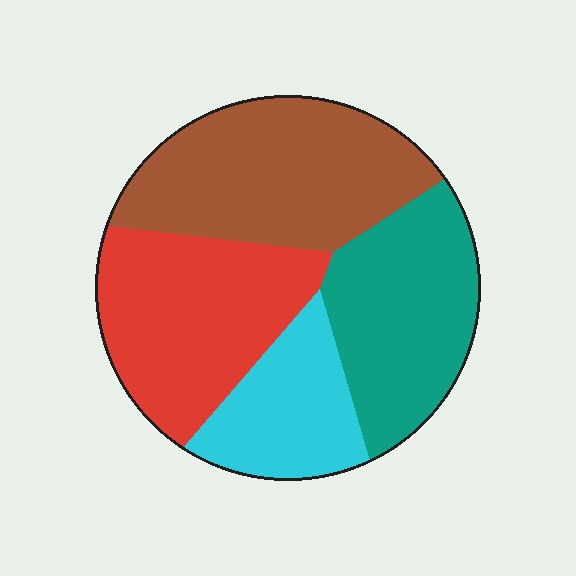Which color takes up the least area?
Cyan, at roughly 15%.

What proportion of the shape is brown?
Brown takes up about one third (1/3) of the shape.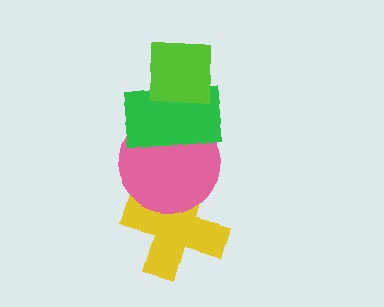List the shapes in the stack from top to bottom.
From top to bottom: the lime square, the green rectangle, the pink circle, the yellow cross.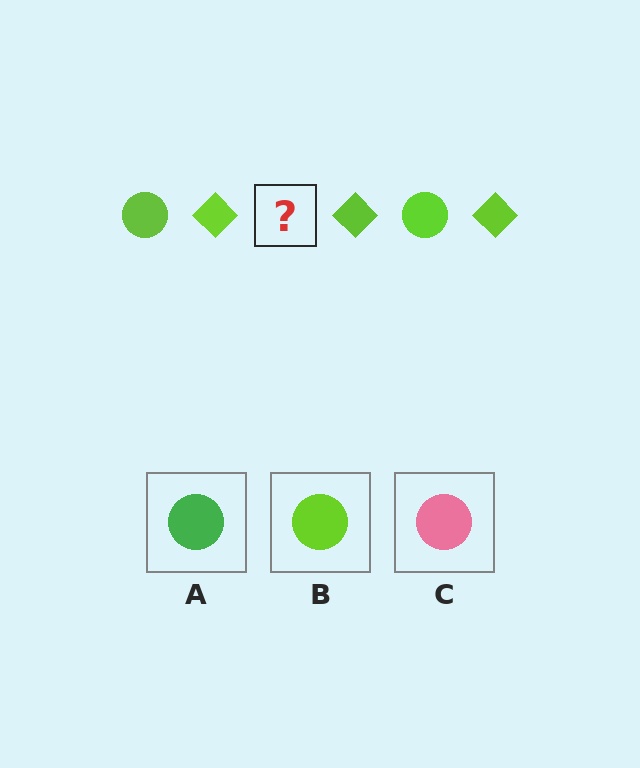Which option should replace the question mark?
Option B.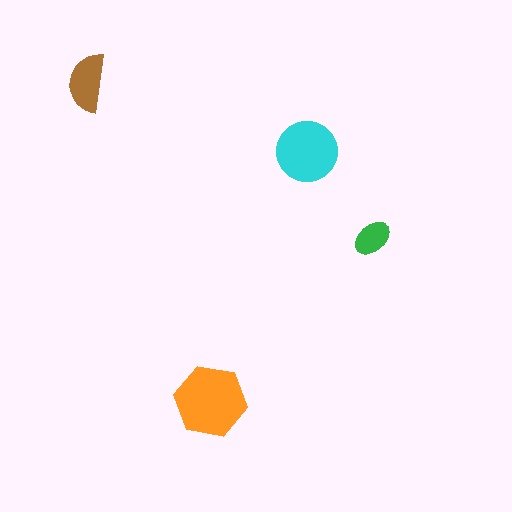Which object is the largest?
The orange hexagon.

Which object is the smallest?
The green ellipse.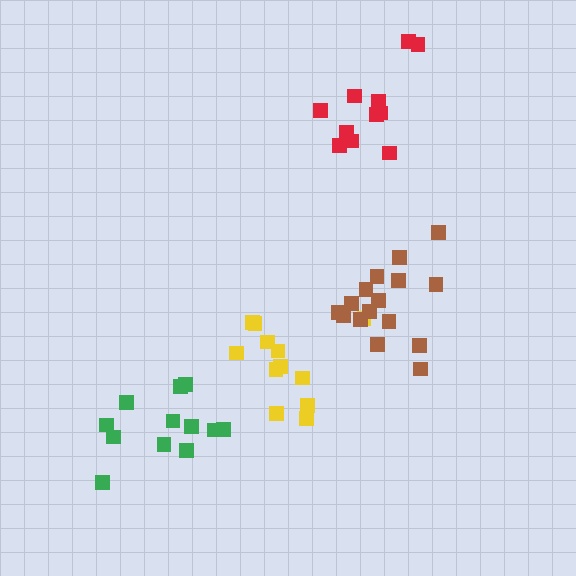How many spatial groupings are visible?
There are 4 spatial groupings.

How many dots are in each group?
Group 1: 12 dots, Group 2: 11 dots, Group 3: 12 dots, Group 4: 16 dots (51 total).